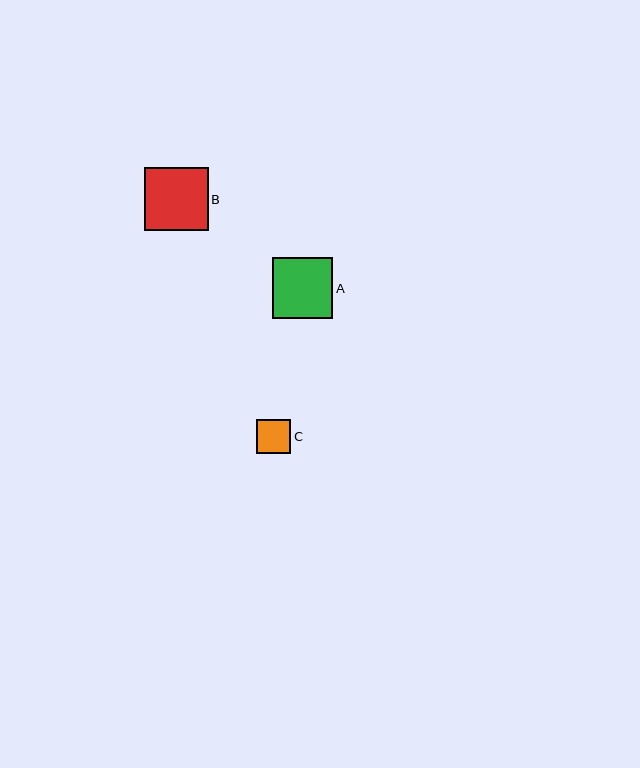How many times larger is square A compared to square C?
Square A is approximately 1.8 times the size of square C.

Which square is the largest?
Square B is the largest with a size of approximately 63 pixels.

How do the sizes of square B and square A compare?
Square B and square A are approximately the same size.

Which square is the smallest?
Square C is the smallest with a size of approximately 34 pixels.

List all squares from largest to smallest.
From largest to smallest: B, A, C.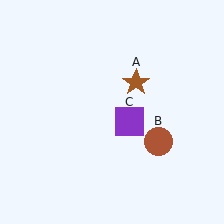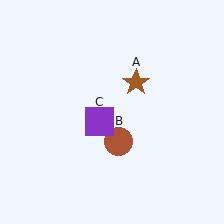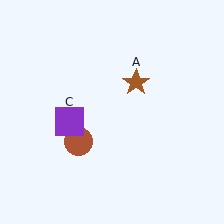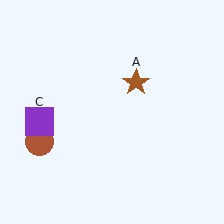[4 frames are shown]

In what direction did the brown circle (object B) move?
The brown circle (object B) moved left.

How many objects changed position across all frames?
2 objects changed position: brown circle (object B), purple square (object C).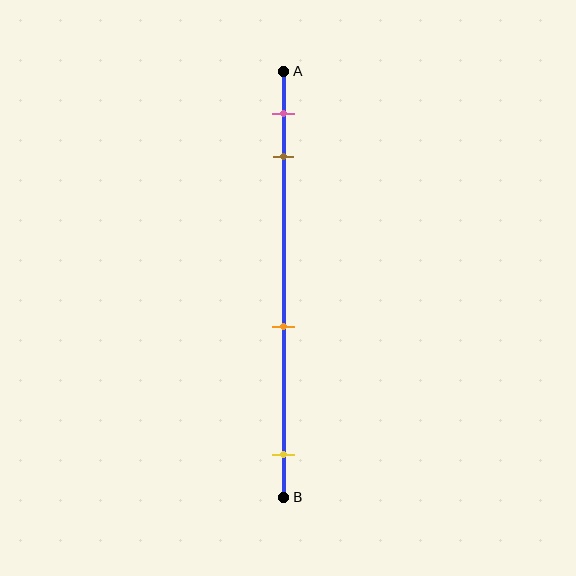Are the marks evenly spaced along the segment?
No, the marks are not evenly spaced.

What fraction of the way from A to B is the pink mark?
The pink mark is approximately 10% (0.1) of the way from A to B.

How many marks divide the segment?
There are 4 marks dividing the segment.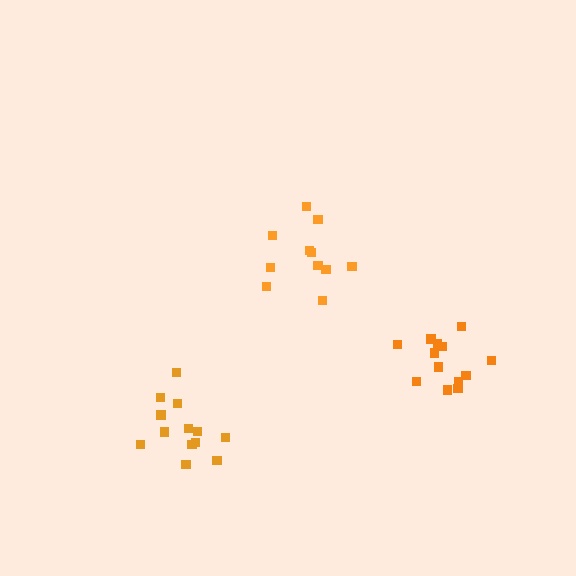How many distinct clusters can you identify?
There are 3 distinct clusters.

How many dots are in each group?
Group 1: 13 dots, Group 2: 13 dots, Group 3: 11 dots (37 total).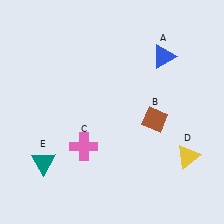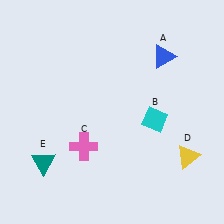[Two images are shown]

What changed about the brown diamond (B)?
In Image 1, B is brown. In Image 2, it changed to cyan.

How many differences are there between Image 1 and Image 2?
There is 1 difference between the two images.